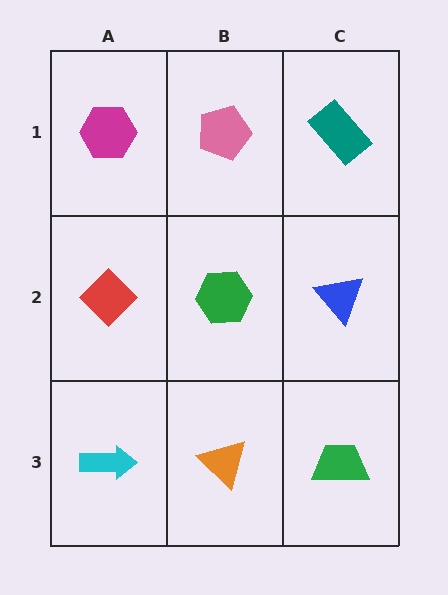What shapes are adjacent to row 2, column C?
A teal rectangle (row 1, column C), a green trapezoid (row 3, column C), a green hexagon (row 2, column B).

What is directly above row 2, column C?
A teal rectangle.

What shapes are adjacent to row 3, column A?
A red diamond (row 2, column A), an orange triangle (row 3, column B).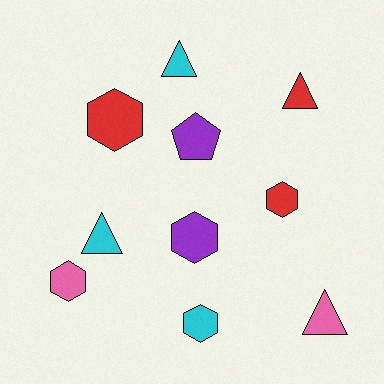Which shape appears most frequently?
Hexagon, with 5 objects.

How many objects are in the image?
There are 10 objects.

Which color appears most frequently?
Red, with 3 objects.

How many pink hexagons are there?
There is 1 pink hexagon.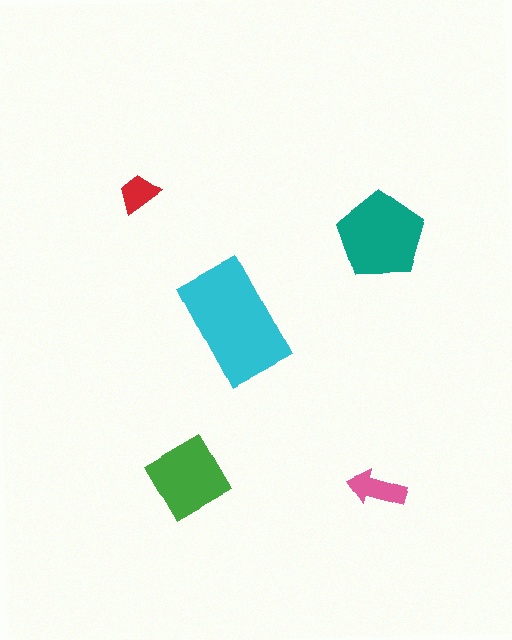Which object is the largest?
The cyan rectangle.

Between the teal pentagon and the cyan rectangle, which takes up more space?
The cyan rectangle.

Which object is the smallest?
The red trapezoid.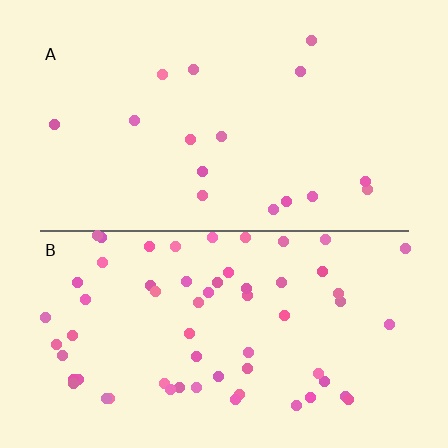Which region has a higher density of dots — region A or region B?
B (the bottom).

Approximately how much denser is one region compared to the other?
Approximately 3.8× — region B over region A.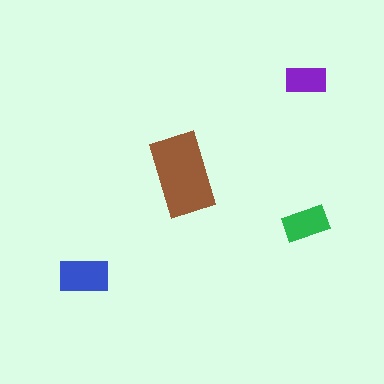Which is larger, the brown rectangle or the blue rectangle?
The brown one.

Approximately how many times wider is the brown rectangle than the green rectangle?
About 2 times wider.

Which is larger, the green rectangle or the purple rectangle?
The green one.